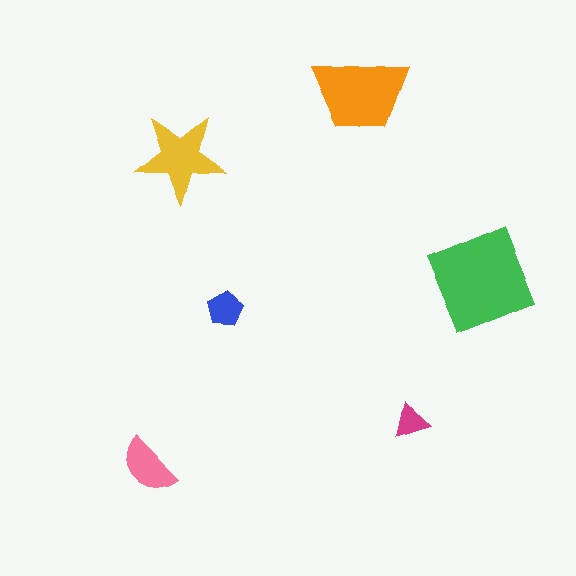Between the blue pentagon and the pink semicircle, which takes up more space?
The pink semicircle.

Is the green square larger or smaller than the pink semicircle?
Larger.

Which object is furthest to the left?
The pink semicircle is leftmost.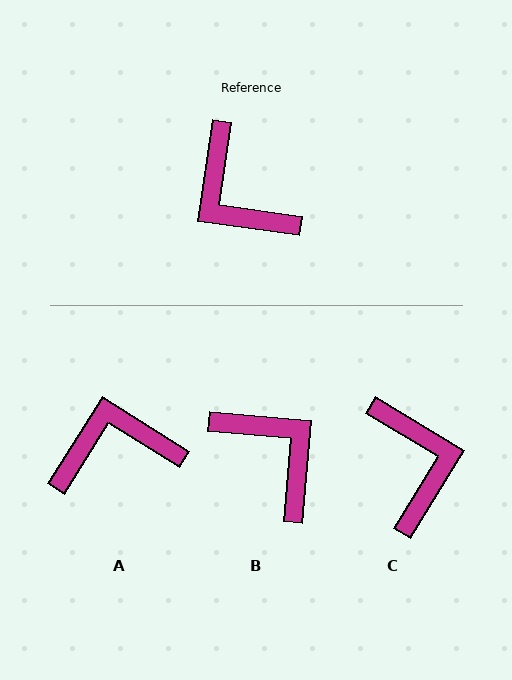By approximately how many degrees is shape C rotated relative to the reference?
Approximately 157 degrees counter-clockwise.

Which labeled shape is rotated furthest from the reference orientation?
B, about 177 degrees away.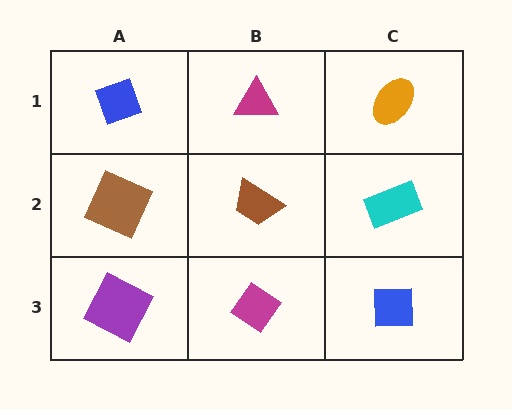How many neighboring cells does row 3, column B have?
3.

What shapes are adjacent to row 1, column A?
A brown square (row 2, column A), a magenta triangle (row 1, column B).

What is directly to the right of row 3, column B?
A blue square.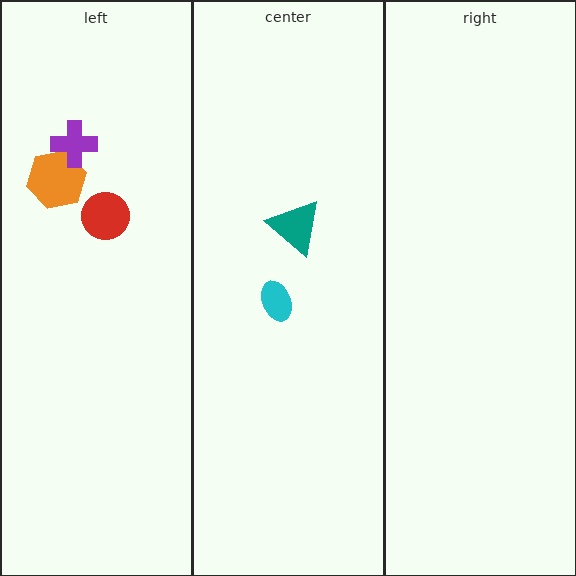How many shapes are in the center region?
2.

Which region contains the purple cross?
The left region.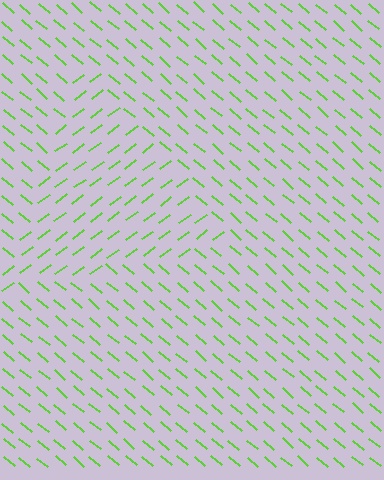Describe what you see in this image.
The image is filled with small lime line segments. A triangle region in the image has lines oriented differently from the surrounding lines, creating a visible texture boundary.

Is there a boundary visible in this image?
Yes, there is a texture boundary formed by a change in line orientation.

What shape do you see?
I see a triangle.